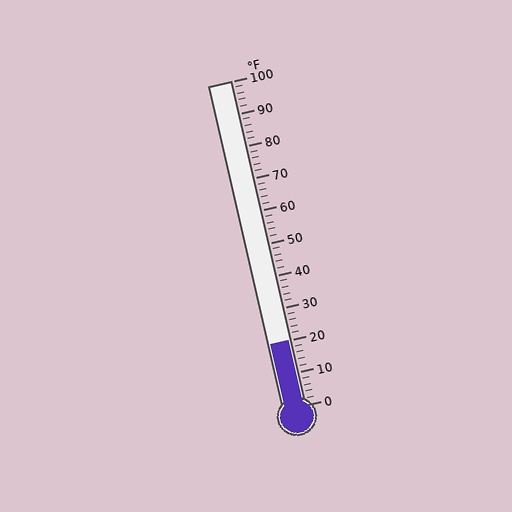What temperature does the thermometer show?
The thermometer shows approximately 20°F.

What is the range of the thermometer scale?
The thermometer scale ranges from 0°F to 100°F.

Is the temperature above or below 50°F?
The temperature is below 50°F.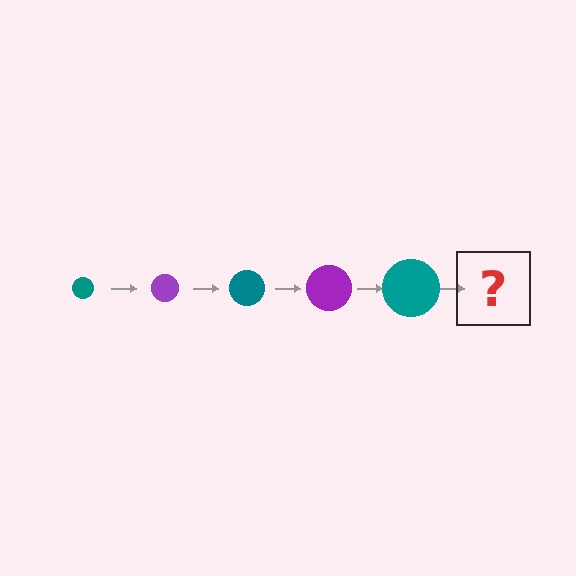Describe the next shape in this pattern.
It should be a purple circle, larger than the previous one.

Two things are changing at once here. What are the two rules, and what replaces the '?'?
The two rules are that the circle grows larger each step and the color cycles through teal and purple. The '?' should be a purple circle, larger than the previous one.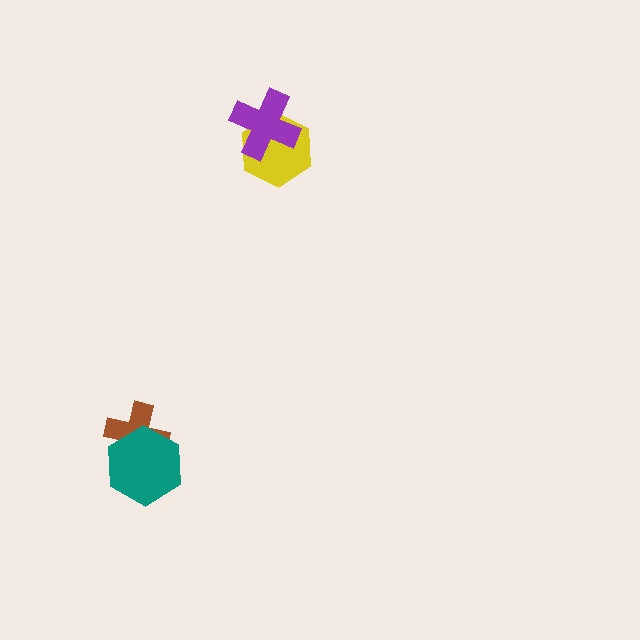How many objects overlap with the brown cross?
1 object overlaps with the brown cross.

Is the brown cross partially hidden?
Yes, it is partially covered by another shape.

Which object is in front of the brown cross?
The teal hexagon is in front of the brown cross.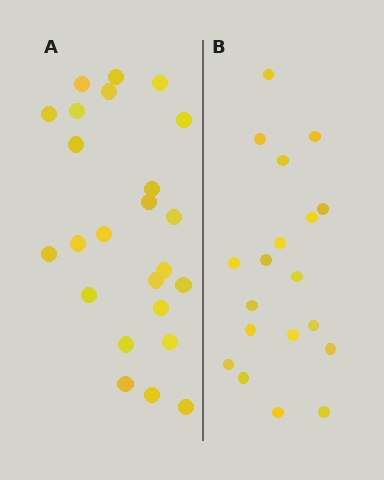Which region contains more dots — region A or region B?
Region A (the left region) has more dots.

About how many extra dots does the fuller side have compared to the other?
Region A has about 5 more dots than region B.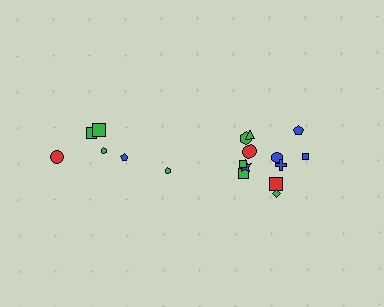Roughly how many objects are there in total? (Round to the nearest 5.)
Roughly 20 objects in total.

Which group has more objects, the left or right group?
The right group.